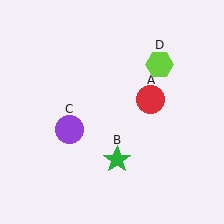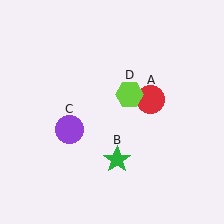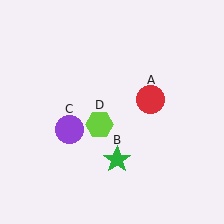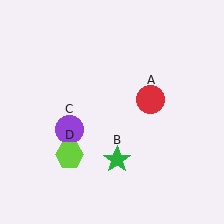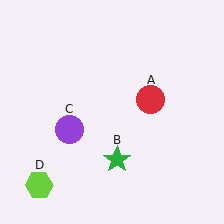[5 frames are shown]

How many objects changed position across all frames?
1 object changed position: lime hexagon (object D).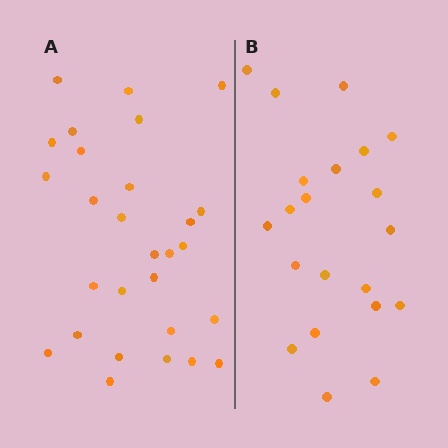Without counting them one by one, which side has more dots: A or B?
Region A (the left region) has more dots.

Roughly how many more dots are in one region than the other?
Region A has roughly 8 or so more dots than region B.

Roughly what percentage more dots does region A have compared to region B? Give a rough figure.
About 35% more.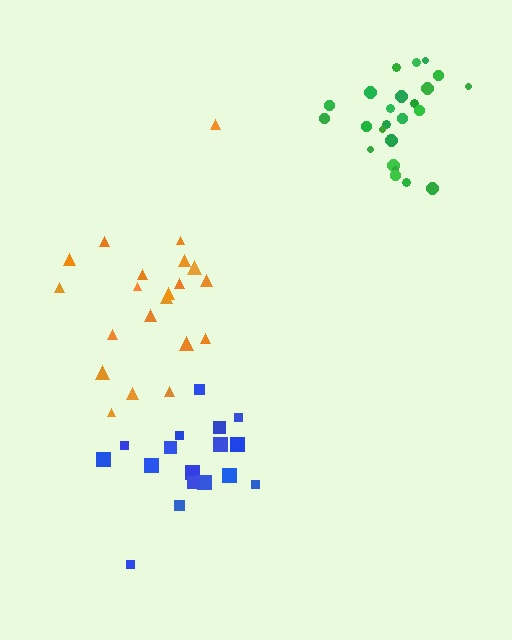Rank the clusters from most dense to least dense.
green, orange, blue.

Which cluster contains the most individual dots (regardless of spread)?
Green (25).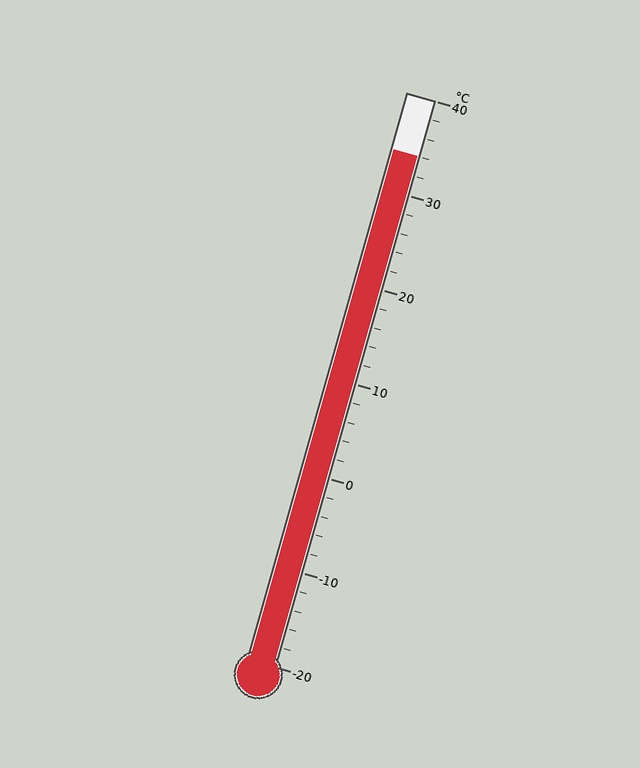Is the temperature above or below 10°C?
The temperature is above 10°C.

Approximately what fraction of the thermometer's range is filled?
The thermometer is filled to approximately 90% of its range.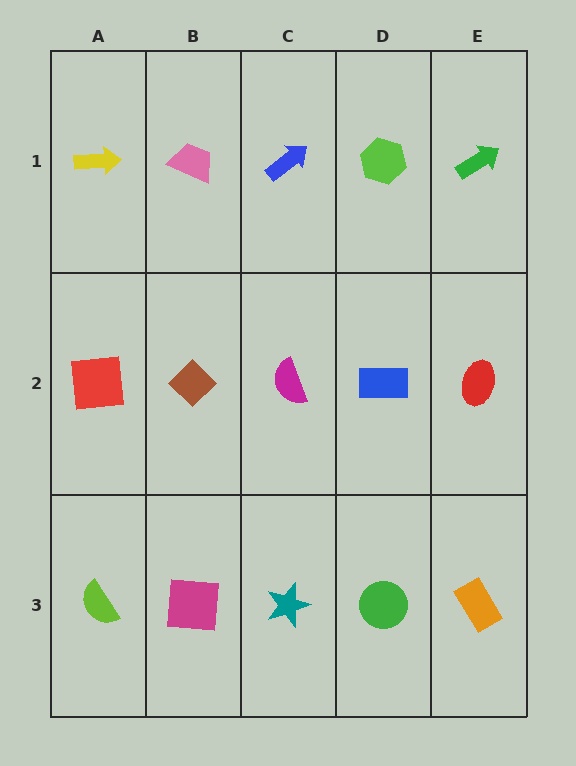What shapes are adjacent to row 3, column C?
A magenta semicircle (row 2, column C), a magenta square (row 3, column B), a green circle (row 3, column D).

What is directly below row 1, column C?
A magenta semicircle.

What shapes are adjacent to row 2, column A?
A yellow arrow (row 1, column A), a lime semicircle (row 3, column A), a brown diamond (row 2, column B).